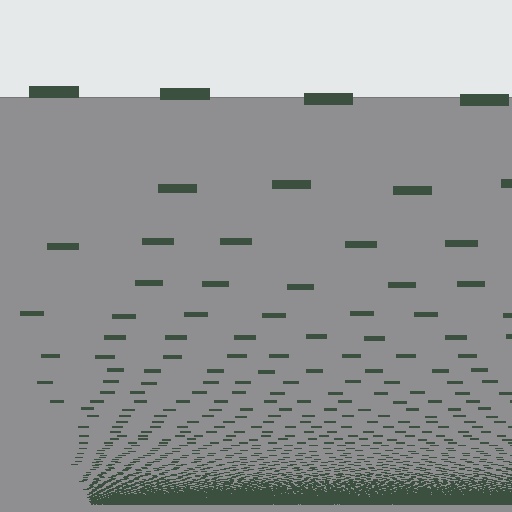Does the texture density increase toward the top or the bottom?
Density increases toward the bottom.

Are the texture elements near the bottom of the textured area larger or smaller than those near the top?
Smaller. The gradient is inverted — elements near the bottom are smaller and denser.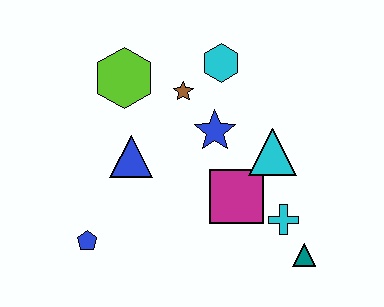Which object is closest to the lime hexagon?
The brown star is closest to the lime hexagon.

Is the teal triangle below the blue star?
Yes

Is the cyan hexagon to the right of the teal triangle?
No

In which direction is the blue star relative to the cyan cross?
The blue star is above the cyan cross.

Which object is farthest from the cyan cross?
The lime hexagon is farthest from the cyan cross.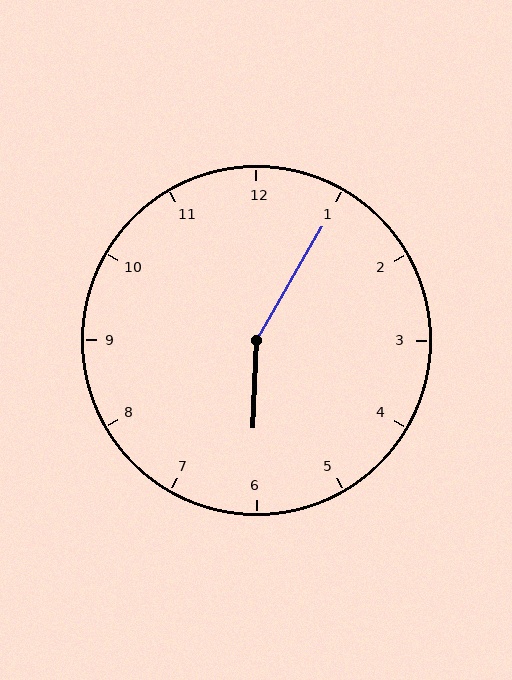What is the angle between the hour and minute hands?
Approximately 152 degrees.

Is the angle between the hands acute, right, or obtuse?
It is obtuse.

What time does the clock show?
6:05.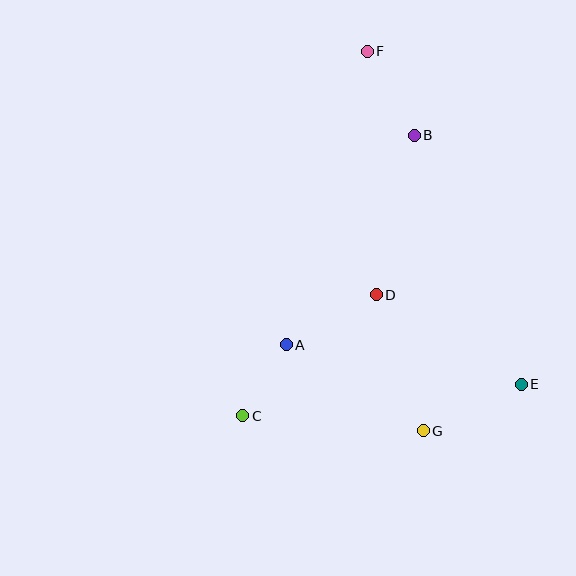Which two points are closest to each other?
Points A and C are closest to each other.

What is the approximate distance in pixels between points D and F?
The distance between D and F is approximately 244 pixels.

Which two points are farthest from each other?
Points C and F are farthest from each other.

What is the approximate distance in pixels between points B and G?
The distance between B and G is approximately 296 pixels.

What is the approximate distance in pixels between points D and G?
The distance between D and G is approximately 144 pixels.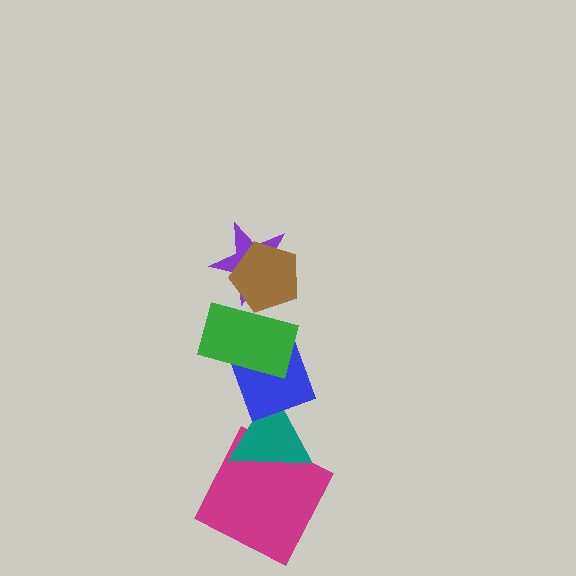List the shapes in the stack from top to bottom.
From top to bottom: the brown pentagon, the purple star, the green rectangle, the blue diamond, the teal triangle, the magenta square.